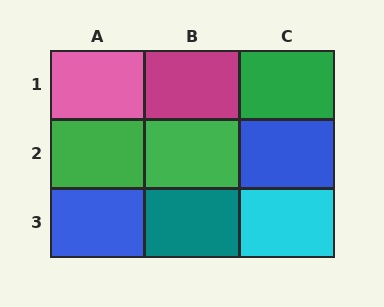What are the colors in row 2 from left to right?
Green, green, blue.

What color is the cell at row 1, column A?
Pink.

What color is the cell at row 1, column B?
Magenta.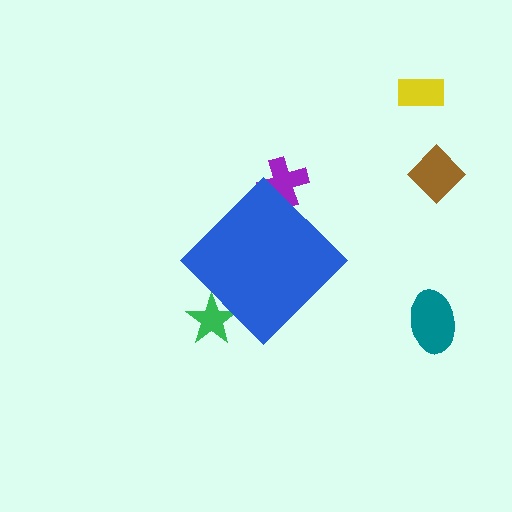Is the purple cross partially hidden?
Yes, the purple cross is partially hidden behind the blue diamond.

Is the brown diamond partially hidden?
No, the brown diamond is fully visible.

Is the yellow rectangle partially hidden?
No, the yellow rectangle is fully visible.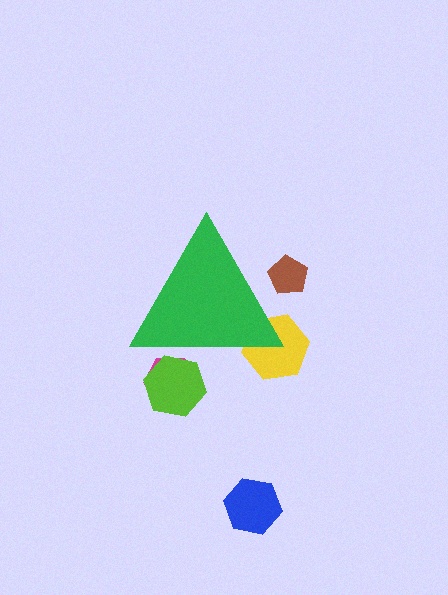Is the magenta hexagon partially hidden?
Yes, the magenta hexagon is partially hidden behind the green triangle.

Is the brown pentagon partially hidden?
Yes, the brown pentagon is partially hidden behind the green triangle.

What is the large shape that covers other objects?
A green triangle.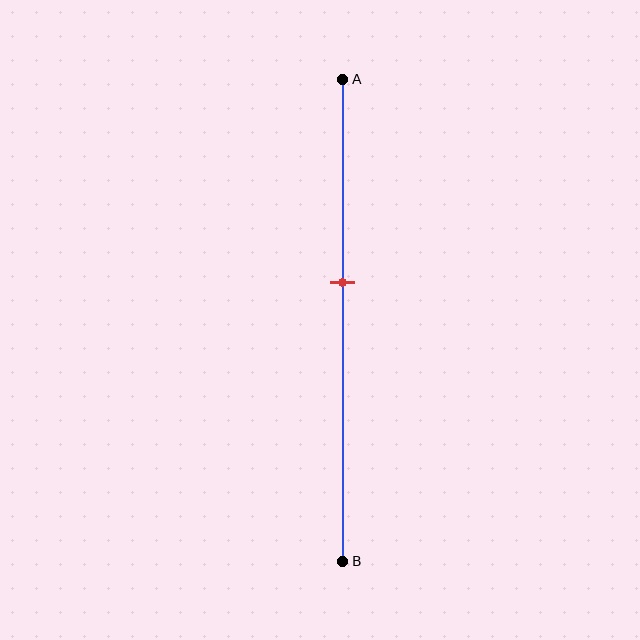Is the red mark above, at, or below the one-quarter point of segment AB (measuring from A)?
The red mark is below the one-quarter point of segment AB.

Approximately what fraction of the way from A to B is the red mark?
The red mark is approximately 40% of the way from A to B.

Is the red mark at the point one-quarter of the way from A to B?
No, the mark is at about 40% from A, not at the 25% one-quarter point.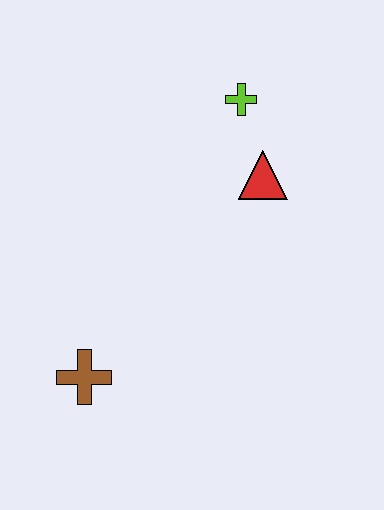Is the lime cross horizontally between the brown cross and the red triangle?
Yes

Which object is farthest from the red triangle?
The brown cross is farthest from the red triangle.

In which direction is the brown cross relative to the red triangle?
The brown cross is below the red triangle.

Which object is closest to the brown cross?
The red triangle is closest to the brown cross.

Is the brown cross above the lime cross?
No